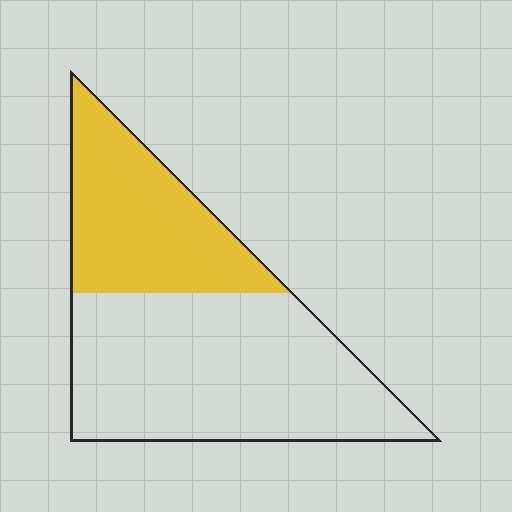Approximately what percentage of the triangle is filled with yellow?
Approximately 35%.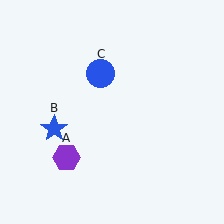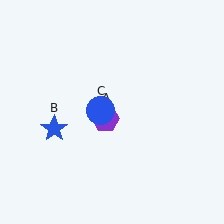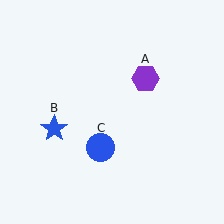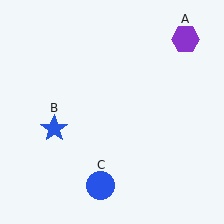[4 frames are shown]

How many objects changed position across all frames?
2 objects changed position: purple hexagon (object A), blue circle (object C).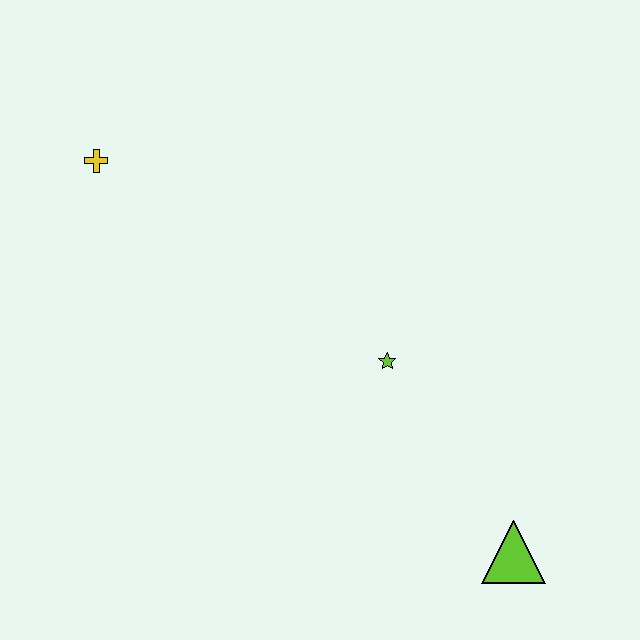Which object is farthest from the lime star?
The yellow cross is farthest from the lime star.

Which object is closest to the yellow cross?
The lime star is closest to the yellow cross.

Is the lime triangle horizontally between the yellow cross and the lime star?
No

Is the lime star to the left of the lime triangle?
Yes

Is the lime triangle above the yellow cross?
No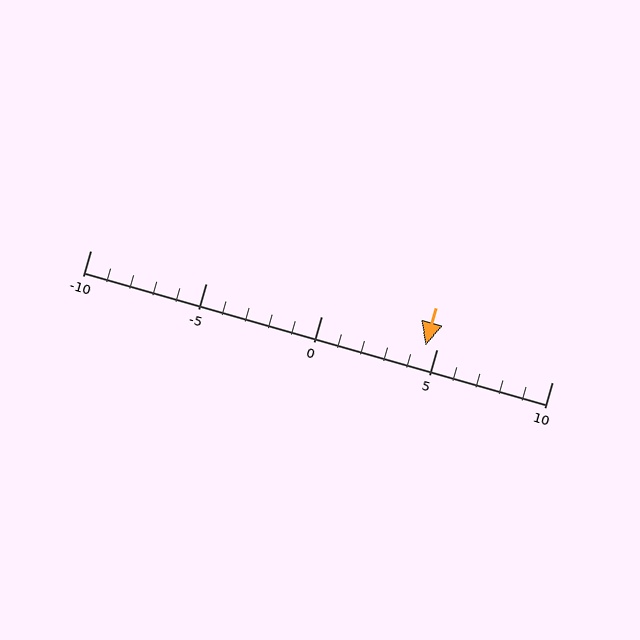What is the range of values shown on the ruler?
The ruler shows values from -10 to 10.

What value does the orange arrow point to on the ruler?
The orange arrow points to approximately 4.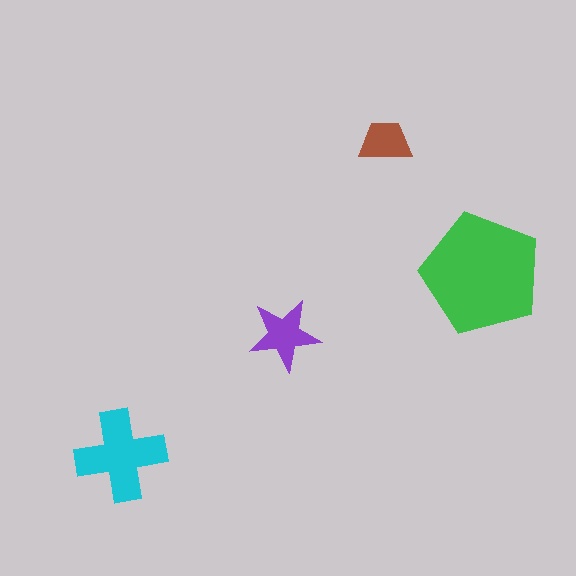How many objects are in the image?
There are 4 objects in the image.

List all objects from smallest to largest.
The brown trapezoid, the purple star, the cyan cross, the green pentagon.